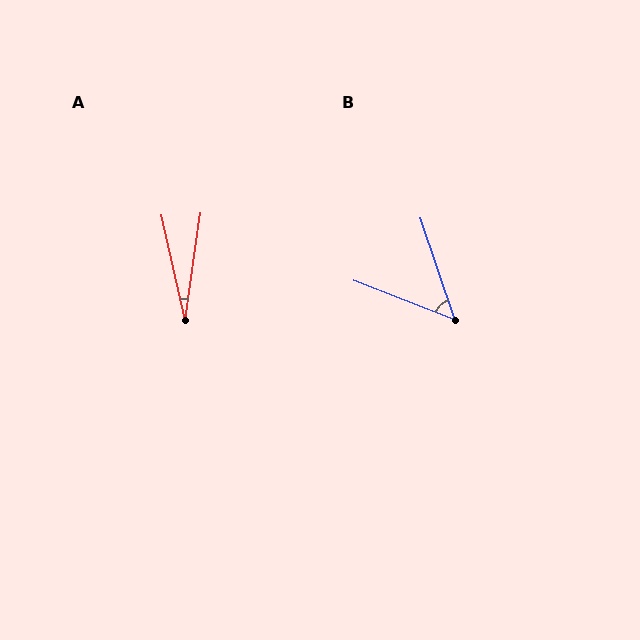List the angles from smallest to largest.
A (20°), B (50°).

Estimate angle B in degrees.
Approximately 50 degrees.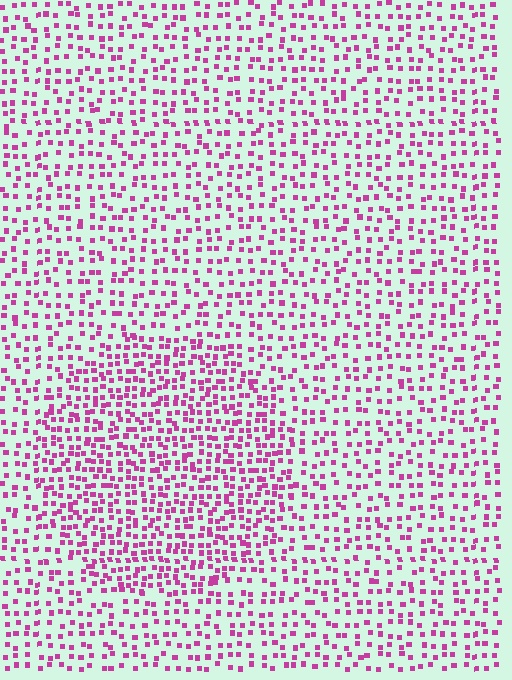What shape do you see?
I see a circle.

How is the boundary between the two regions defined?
The boundary is defined by a change in element density (approximately 1.7x ratio). All elements are the same color, size, and shape.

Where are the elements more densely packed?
The elements are more densely packed inside the circle boundary.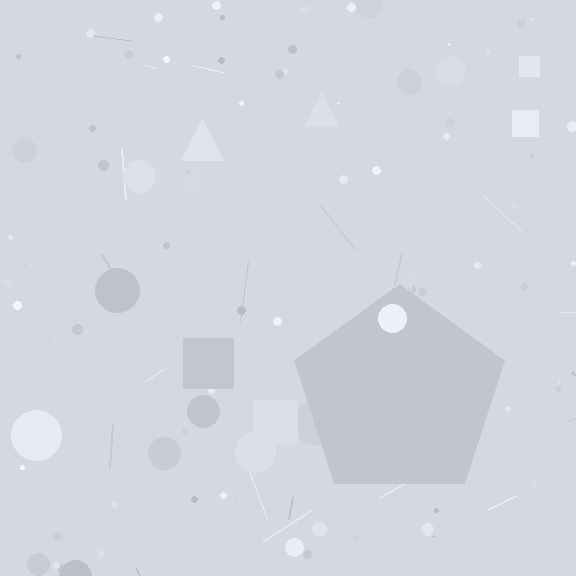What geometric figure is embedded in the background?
A pentagon is embedded in the background.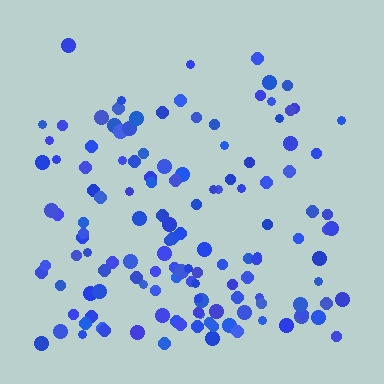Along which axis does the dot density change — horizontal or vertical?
Vertical.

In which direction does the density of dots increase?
From top to bottom, with the bottom side densest.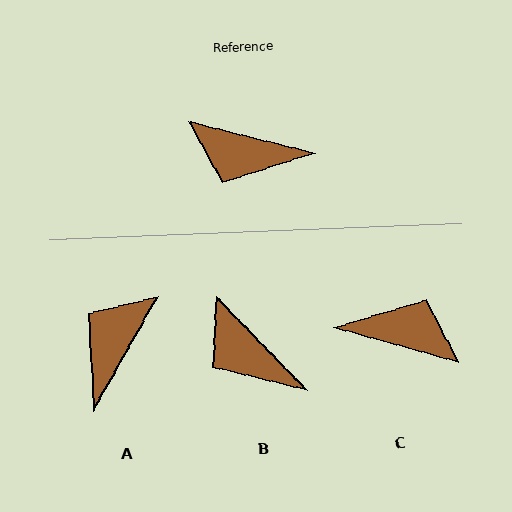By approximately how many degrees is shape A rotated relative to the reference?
Approximately 105 degrees clockwise.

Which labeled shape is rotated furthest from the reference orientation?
C, about 179 degrees away.